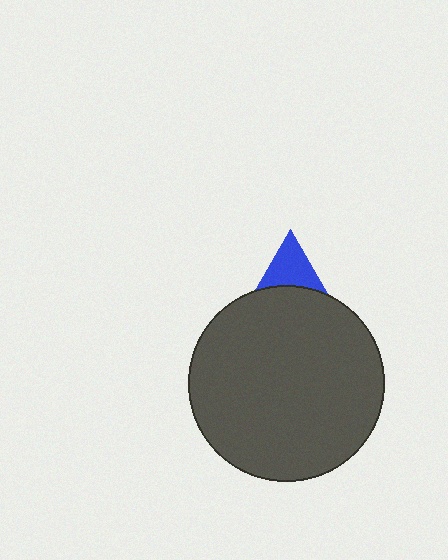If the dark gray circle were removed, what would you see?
You would see the complete blue triangle.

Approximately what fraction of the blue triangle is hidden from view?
Roughly 66% of the blue triangle is hidden behind the dark gray circle.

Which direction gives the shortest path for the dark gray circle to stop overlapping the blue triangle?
Moving down gives the shortest separation.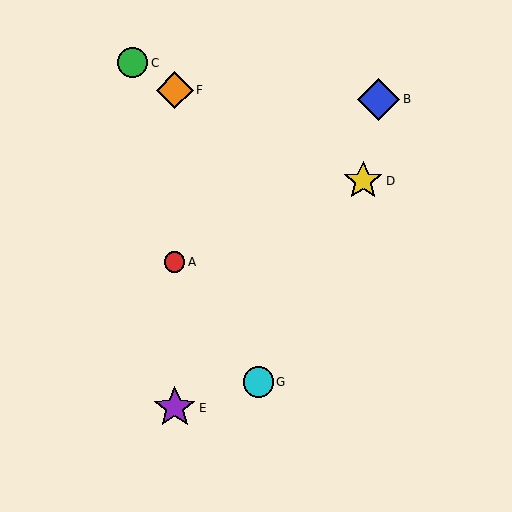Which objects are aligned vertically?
Objects A, E, F are aligned vertically.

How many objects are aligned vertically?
3 objects (A, E, F) are aligned vertically.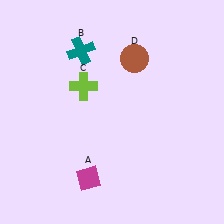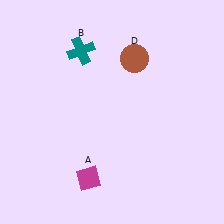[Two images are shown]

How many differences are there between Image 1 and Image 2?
There is 1 difference between the two images.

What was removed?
The lime cross (C) was removed in Image 2.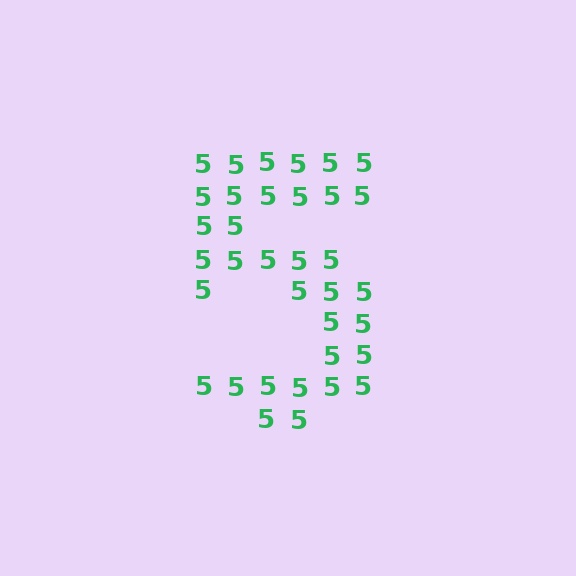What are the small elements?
The small elements are digit 5's.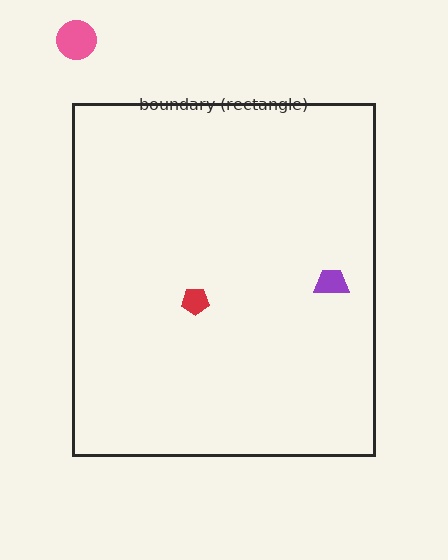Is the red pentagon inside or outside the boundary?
Inside.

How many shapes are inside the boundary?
2 inside, 1 outside.